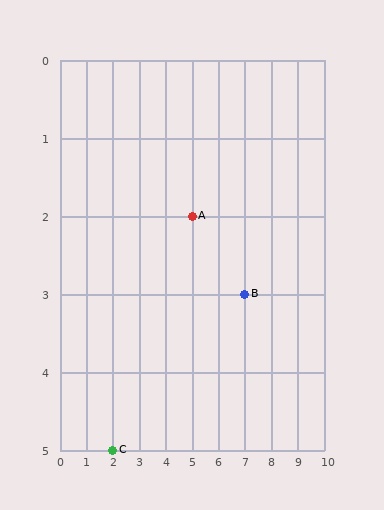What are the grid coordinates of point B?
Point B is at grid coordinates (7, 3).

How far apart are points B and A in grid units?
Points B and A are 2 columns and 1 row apart (about 2.2 grid units diagonally).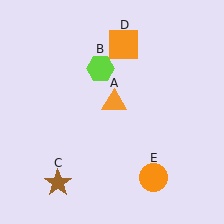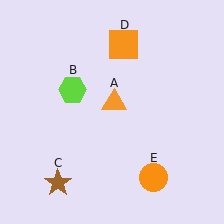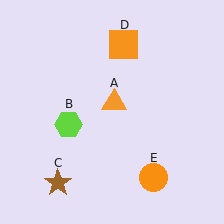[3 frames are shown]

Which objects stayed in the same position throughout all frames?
Orange triangle (object A) and brown star (object C) and orange square (object D) and orange circle (object E) remained stationary.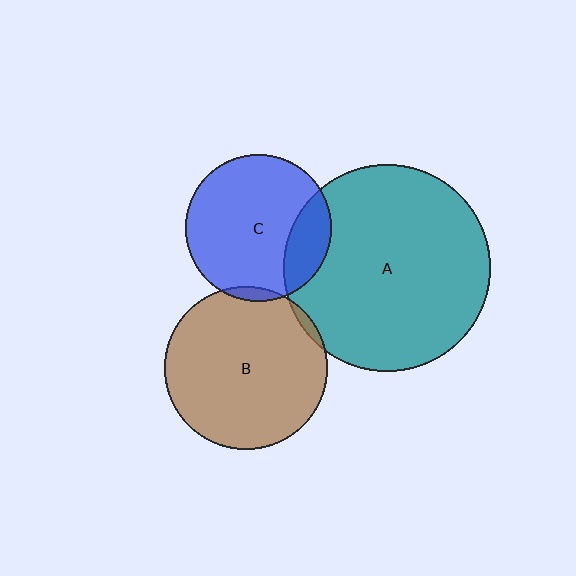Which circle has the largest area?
Circle A (teal).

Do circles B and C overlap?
Yes.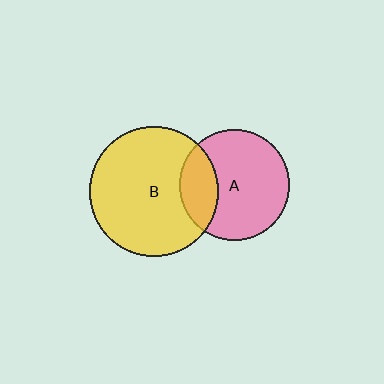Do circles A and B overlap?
Yes.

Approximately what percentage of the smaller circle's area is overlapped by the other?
Approximately 25%.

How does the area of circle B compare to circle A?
Approximately 1.4 times.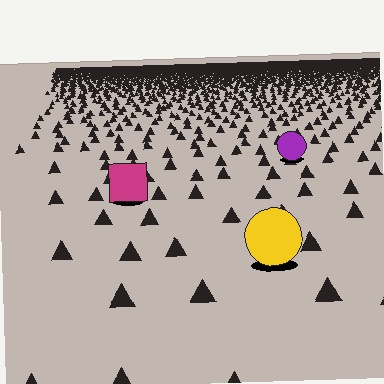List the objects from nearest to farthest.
From nearest to farthest: the yellow circle, the magenta square, the purple circle.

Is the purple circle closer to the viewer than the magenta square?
No. The magenta square is closer — you can tell from the texture gradient: the ground texture is coarser near it.